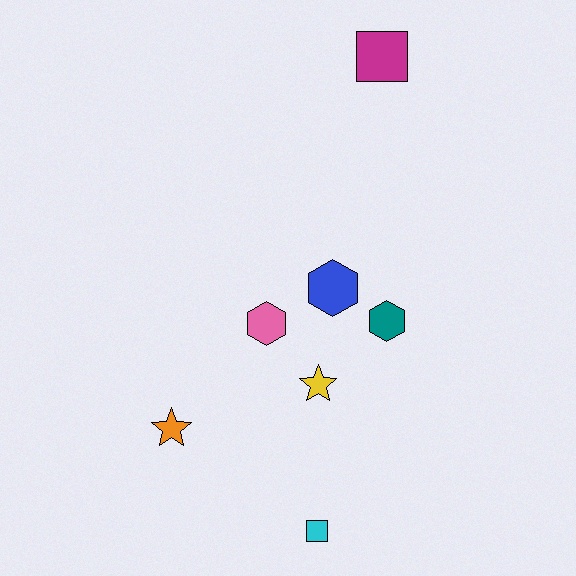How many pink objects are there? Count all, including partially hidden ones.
There is 1 pink object.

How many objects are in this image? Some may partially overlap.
There are 7 objects.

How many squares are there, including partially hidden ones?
There are 2 squares.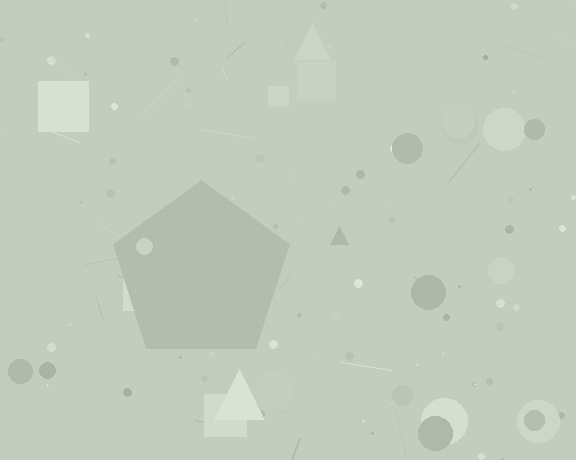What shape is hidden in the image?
A pentagon is hidden in the image.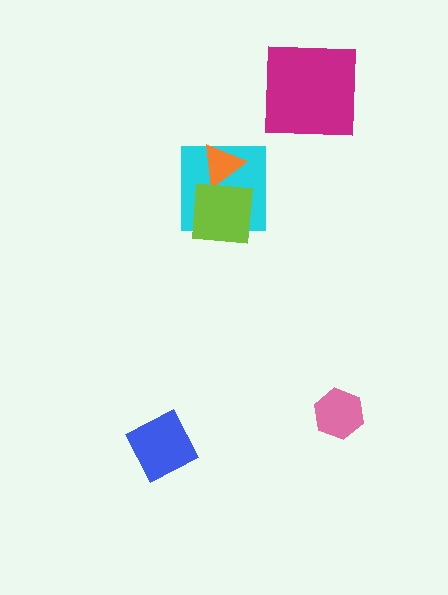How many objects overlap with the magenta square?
0 objects overlap with the magenta square.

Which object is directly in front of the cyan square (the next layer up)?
The orange triangle is directly in front of the cyan square.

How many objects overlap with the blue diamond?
0 objects overlap with the blue diamond.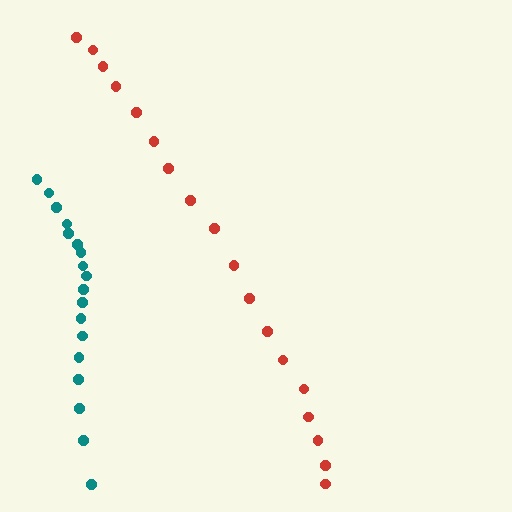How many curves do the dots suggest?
There are 2 distinct paths.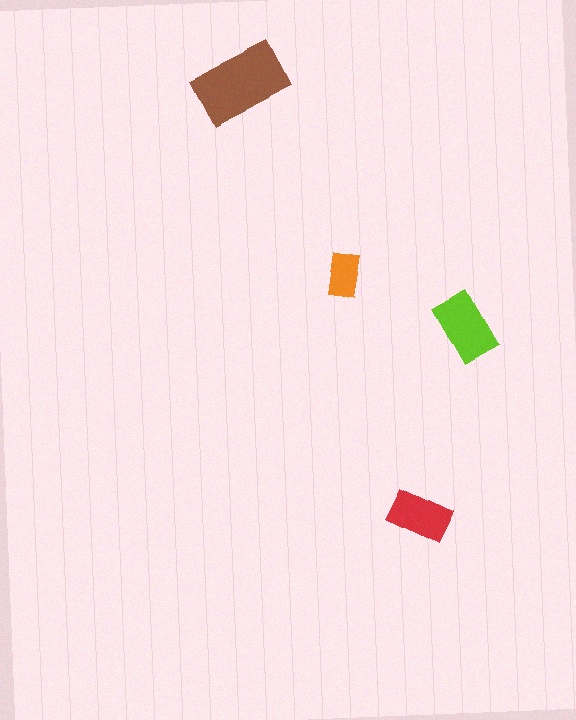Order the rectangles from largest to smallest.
the brown one, the lime one, the red one, the orange one.